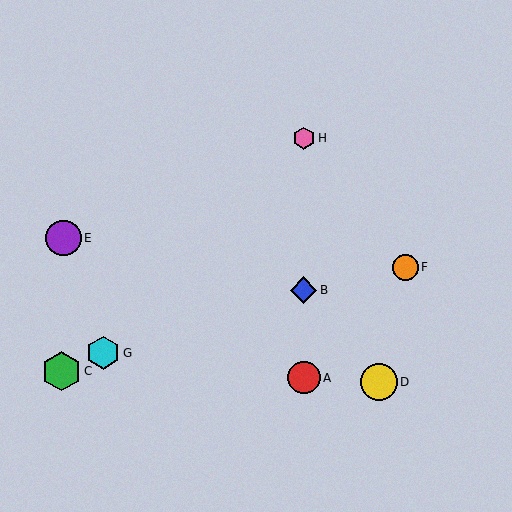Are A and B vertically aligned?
Yes, both are at x≈304.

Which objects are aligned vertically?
Objects A, B, H are aligned vertically.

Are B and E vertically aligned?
No, B is at x≈304 and E is at x≈63.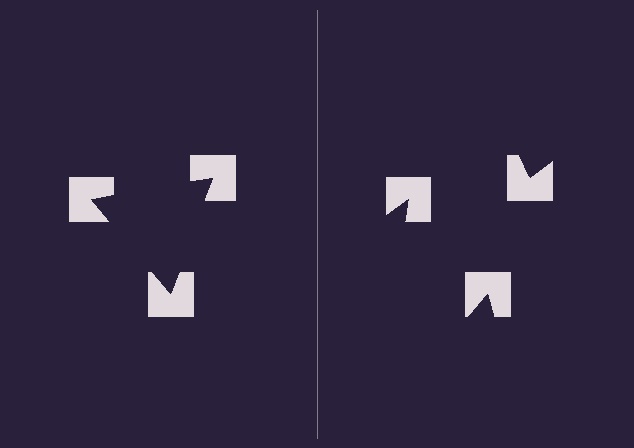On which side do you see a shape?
An illusory triangle appears on the left side. On the right side the wedge cuts are rotated, so no coherent shape forms.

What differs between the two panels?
The notched squares are positioned identically on both sides; only the wedge orientations differ. On the left they align to a triangle; on the right they are misaligned.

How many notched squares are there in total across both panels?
6 — 3 on each side.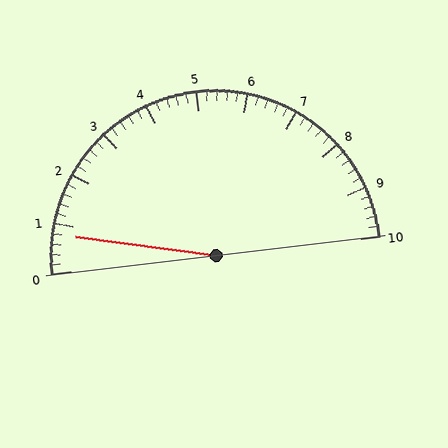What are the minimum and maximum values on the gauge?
The gauge ranges from 0 to 10.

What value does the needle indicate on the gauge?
The needle indicates approximately 0.8.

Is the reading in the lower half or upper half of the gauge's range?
The reading is in the lower half of the range (0 to 10).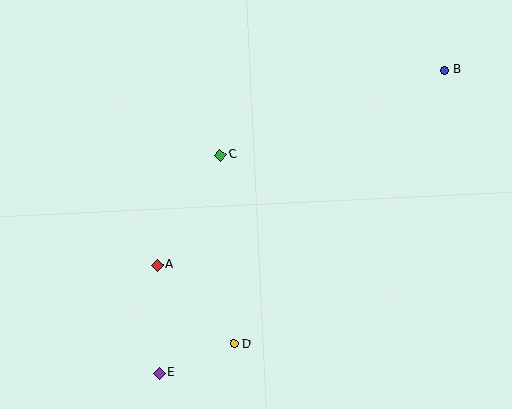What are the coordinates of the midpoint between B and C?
The midpoint between B and C is at (332, 113).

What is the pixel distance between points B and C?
The distance between B and C is 240 pixels.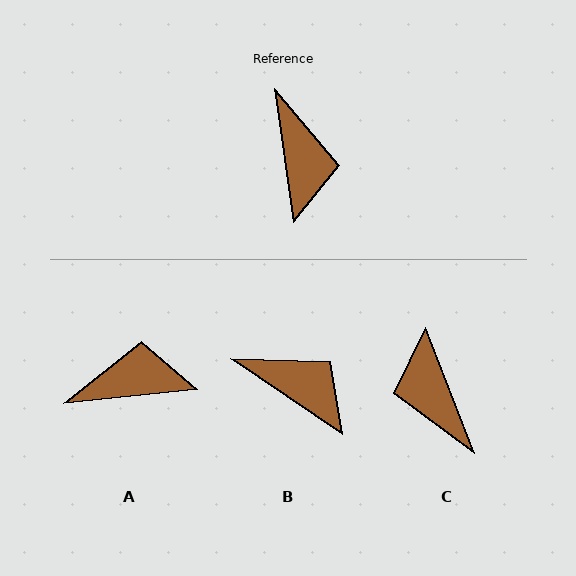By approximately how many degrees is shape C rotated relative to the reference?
Approximately 167 degrees clockwise.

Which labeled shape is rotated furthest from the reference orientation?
C, about 167 degrees away.